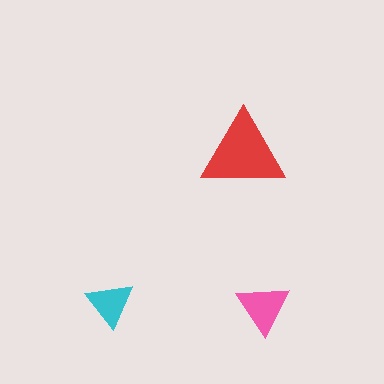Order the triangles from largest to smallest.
the red one, the pink one, the cyan one.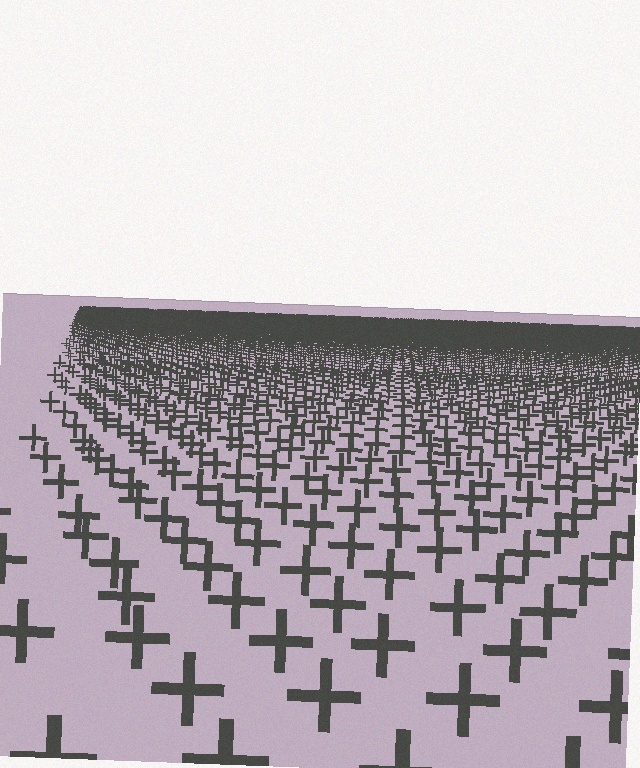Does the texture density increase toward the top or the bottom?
Density increases toward the top.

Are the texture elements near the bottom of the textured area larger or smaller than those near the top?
Larger. Near the bottom, elements are closer to the viewer and appear at a bigger on-screen size.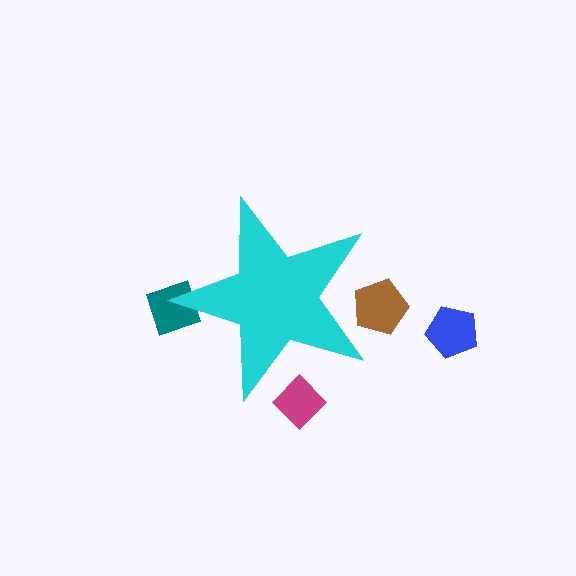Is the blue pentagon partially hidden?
No, the blue pentagon is fully visible.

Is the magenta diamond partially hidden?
Yes, the magenta diamond is partially hidden behind the cyan star.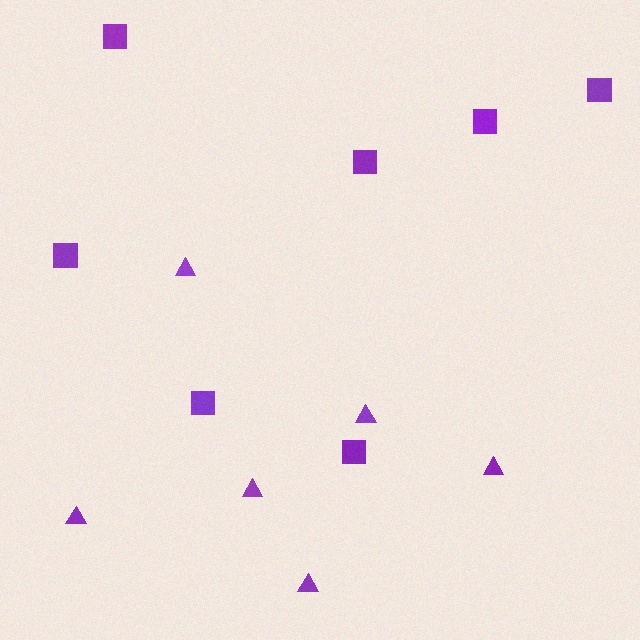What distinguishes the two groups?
There are 2 groups: one group of triangles (6) and one group of squares (7).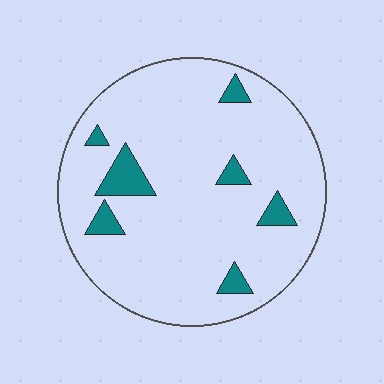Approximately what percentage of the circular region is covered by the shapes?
Approximately 10%.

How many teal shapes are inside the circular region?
7.